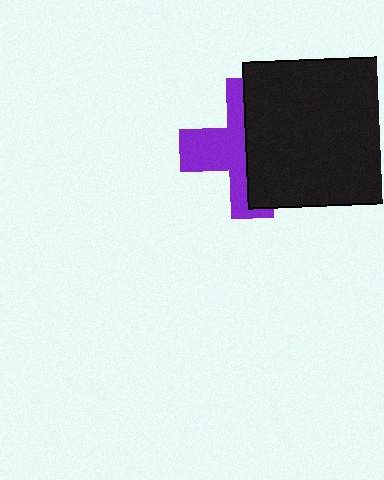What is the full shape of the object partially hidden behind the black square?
The partially hidden object is a purple cross.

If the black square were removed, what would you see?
You would see the complete purple cross.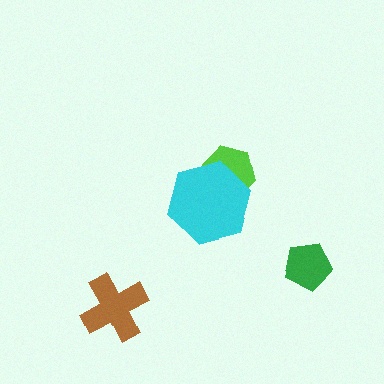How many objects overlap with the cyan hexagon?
1 object overlaps with the cyan hexagon.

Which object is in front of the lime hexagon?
The cyan hexagon is in front of the lime hexagon.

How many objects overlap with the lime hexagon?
1 object overlaps with the lime hexagon.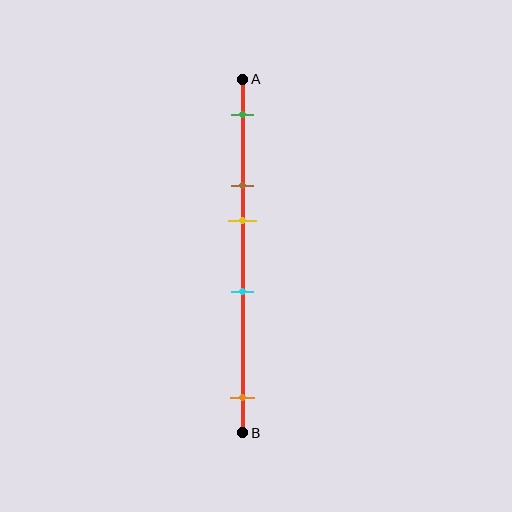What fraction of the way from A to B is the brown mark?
The brown mark is approximately 30% (0.3) of the way from A to B.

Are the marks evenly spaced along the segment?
No, the marks are not evenly spaced.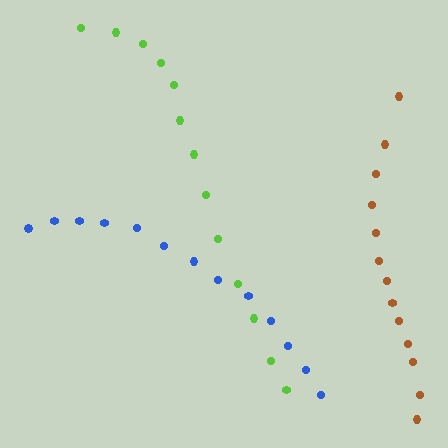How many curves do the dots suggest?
There are 3 distinct paths.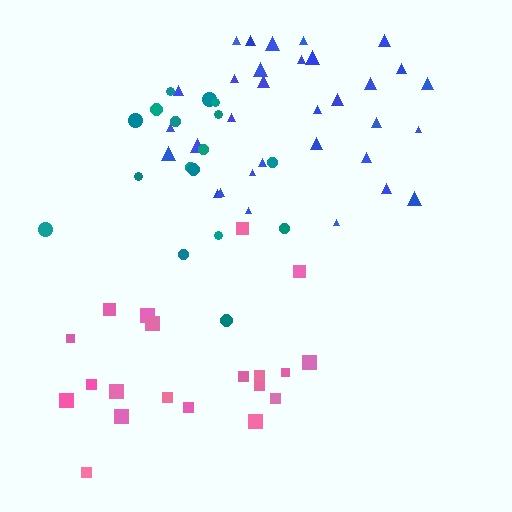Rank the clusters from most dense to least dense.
blue, pink, teal.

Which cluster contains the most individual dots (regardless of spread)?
Blue (32).